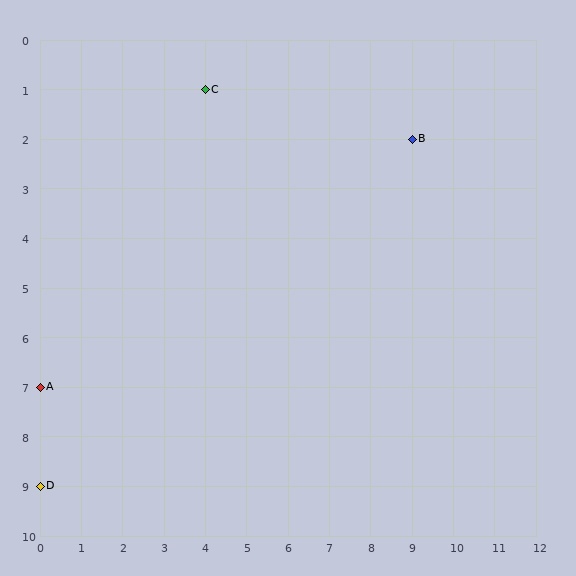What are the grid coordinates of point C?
Point C is at grid coordinates (4, 1).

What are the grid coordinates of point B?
Point B is at grid coordinates (9, 2).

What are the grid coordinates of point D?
Point D is at grid coordinates (0, 9).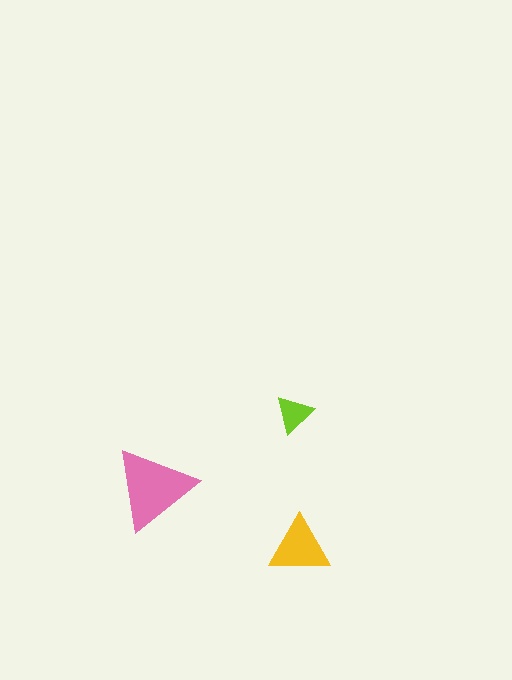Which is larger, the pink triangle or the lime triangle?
The pink one.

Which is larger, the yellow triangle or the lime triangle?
The yellow one.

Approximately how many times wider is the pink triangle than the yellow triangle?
About 1.5 times wider.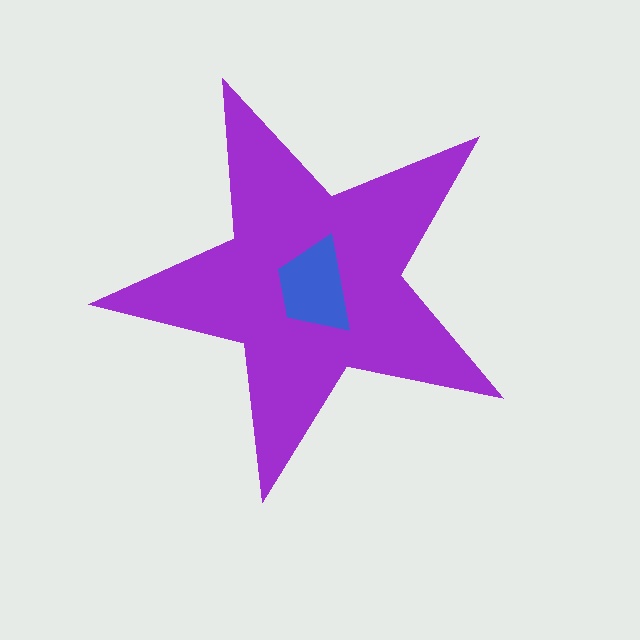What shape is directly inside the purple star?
The blue trapezoid.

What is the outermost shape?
The purple star.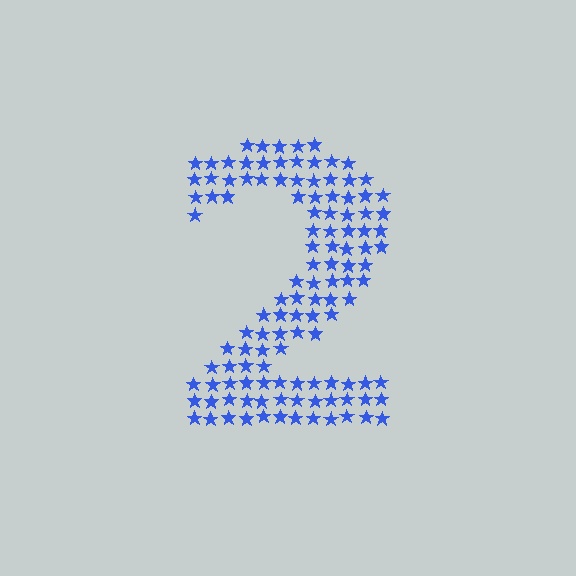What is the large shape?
The large shape is the digit 2.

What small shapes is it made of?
It is made of small stars.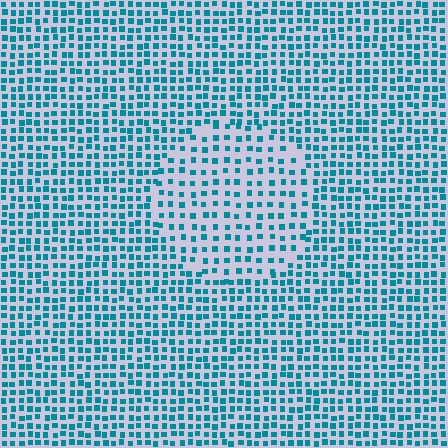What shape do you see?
I see a circle.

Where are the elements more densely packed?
The elements are more densely packed outside the circle boundary.